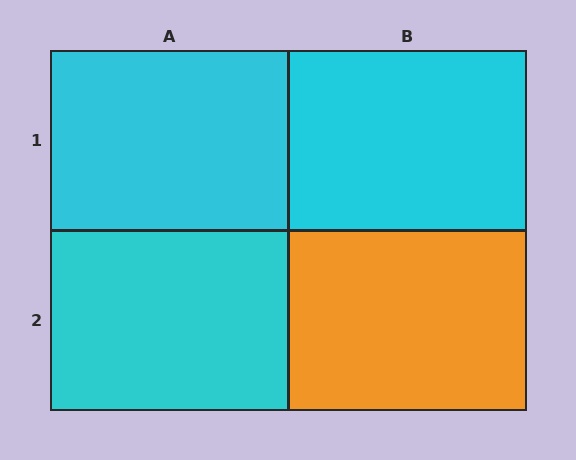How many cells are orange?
1 cell is orange.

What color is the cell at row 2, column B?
Orange.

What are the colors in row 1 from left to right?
Cyan, cyan.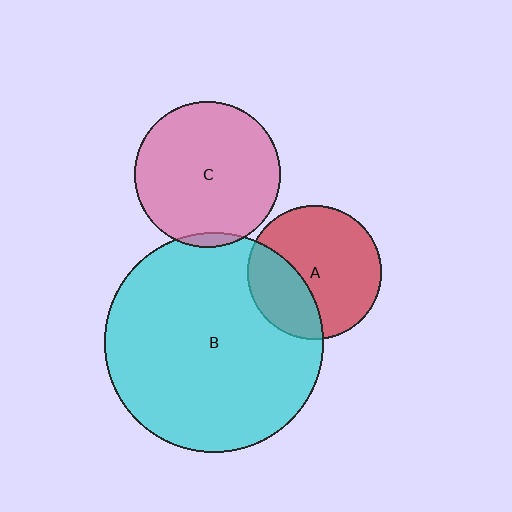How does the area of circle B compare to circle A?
Approximately 2.7 times.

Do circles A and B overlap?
Yes.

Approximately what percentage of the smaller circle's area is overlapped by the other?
Approximately 30%.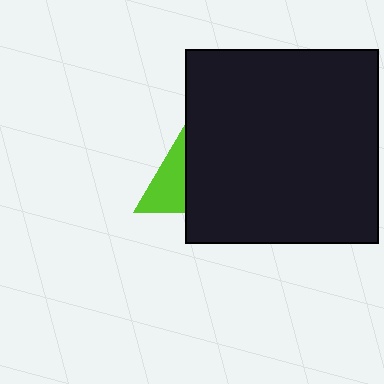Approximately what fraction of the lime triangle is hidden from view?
Roughly 62% of the lime triangle is hidden behind the black square.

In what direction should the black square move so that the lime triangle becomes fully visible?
The black square should move right. That is the shortest direction to clear the overlap and leave the lime triangle fully visible.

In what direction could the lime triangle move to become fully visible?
The lime triangle could move left. That would shift it out from behind the black square entirely.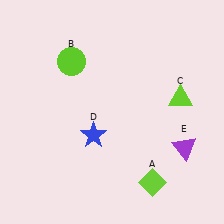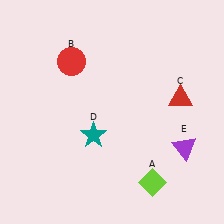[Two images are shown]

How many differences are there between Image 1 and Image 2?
There are 3 differences between the two images.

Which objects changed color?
B changed from lime to red. C changed from lime to red. D changed from blue to teal.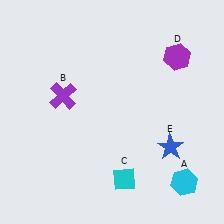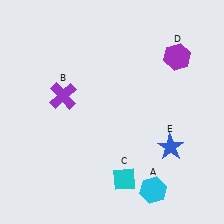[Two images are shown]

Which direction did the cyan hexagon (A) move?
The cyan hexagon (A) moved left.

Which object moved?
The cyan hexagon (A) moved left.